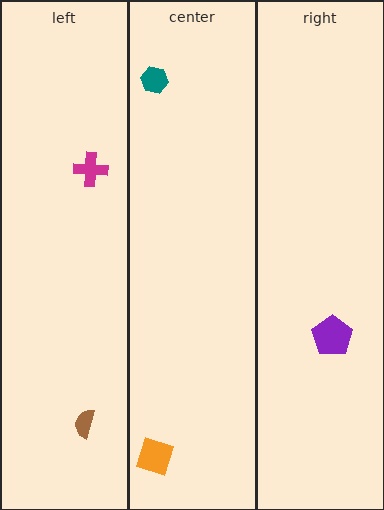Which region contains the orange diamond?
The center region.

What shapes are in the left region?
The magenta cross, the brown semicircle.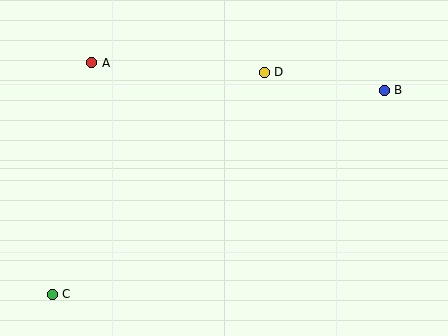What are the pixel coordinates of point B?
Point B is at (384, 90).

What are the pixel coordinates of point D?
Point D is at (264, 72).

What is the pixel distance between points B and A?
The distance between B and A is 294 pixels.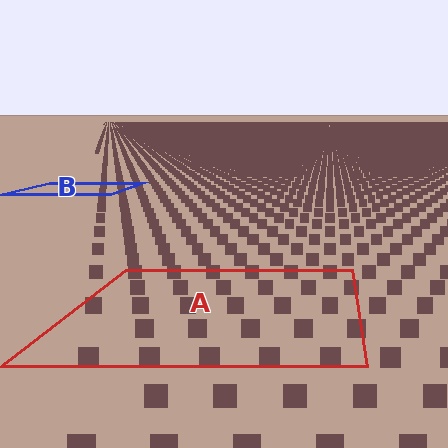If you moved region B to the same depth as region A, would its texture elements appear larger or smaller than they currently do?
They would appear larger. At a closer depth, the same texture elements are projected at a bigger on-screen size.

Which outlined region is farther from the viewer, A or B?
Region B is farther from the viewer — the texture elements inside it appear smaller and more densely packed.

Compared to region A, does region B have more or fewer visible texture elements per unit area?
Region B has more texture elements per unit area — they are packed more densely because it is farther away.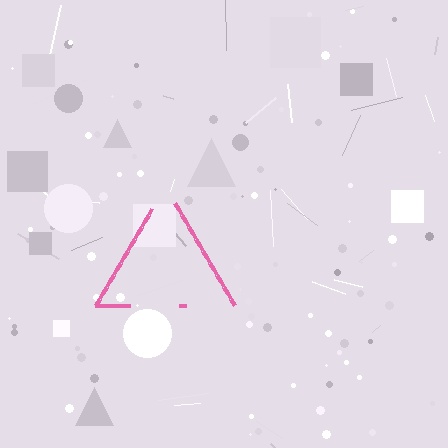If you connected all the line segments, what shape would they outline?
They would outline a triangle.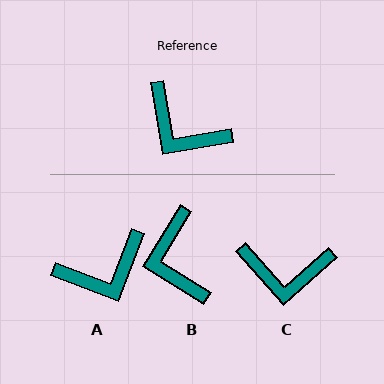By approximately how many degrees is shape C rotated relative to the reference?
Approximately 32 degrees counter-clockwise.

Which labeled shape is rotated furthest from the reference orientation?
A, about 60 degrees away.